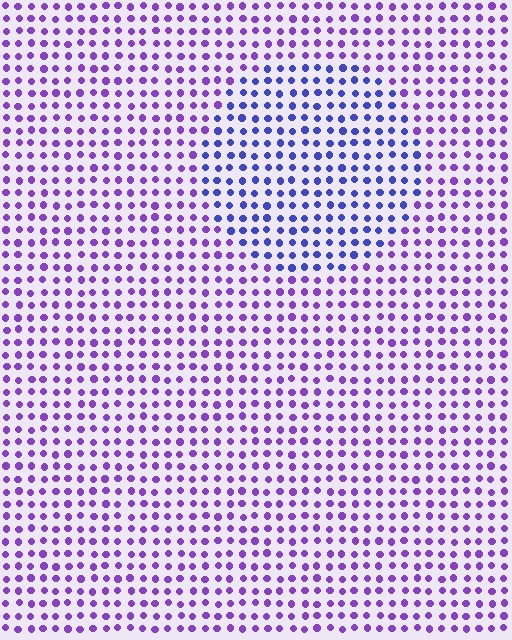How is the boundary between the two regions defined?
The boundary is defined purely by a slight shift in hue (about 37 degrees). Spacing, size, and orientation are identical on both sides.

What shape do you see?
I see a circle.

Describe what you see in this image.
The image is filled with small purple elements in a uniform arrangement. A circle-shaped region is visible where the elements are tinted to a slightly different hue, forming a subtle color boundary.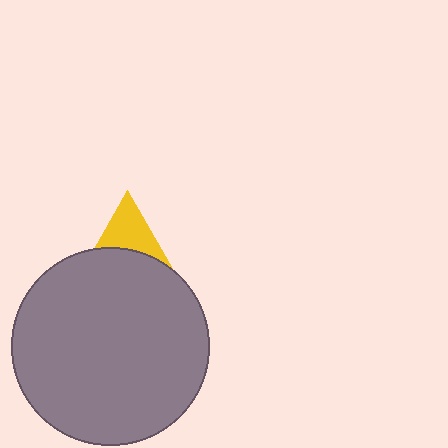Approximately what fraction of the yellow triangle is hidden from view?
Roughly 61% of the yellow triangle is hidden behind the gray circle.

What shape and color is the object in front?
The object in front is a gray circle.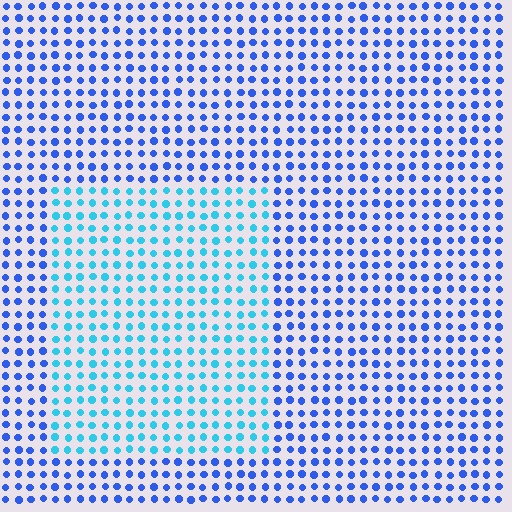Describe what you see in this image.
The image is filled with small blue elements in a uniform arrangement. A rectangle-shaped region is visible where the elements are tinted to a slightly different hue, forming a subtle color boundary.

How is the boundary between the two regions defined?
The boundary is defined purely by a slight shift in hue (about 36 degrees). Spacing, size, and orientation are identical on both sides.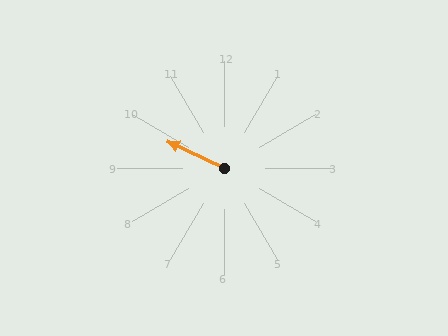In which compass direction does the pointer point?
Northwest.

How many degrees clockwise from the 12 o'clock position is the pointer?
Approximately 295 degrees.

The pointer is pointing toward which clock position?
Roughly 10 o'clock.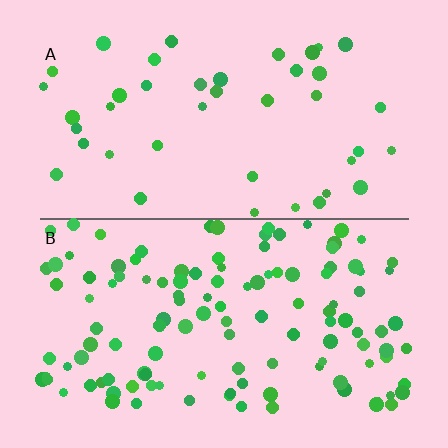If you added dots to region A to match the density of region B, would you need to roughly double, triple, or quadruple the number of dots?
Approximately triple.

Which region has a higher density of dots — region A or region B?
B (the bottom).